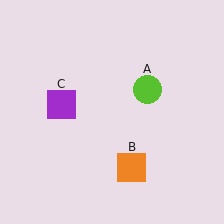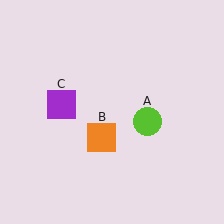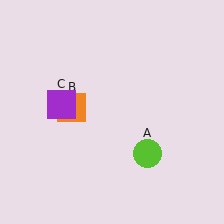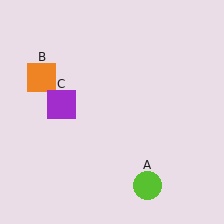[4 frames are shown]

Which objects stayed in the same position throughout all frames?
Purple square (object C) remained stationary.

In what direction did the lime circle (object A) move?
The lime circle (object A) moved down.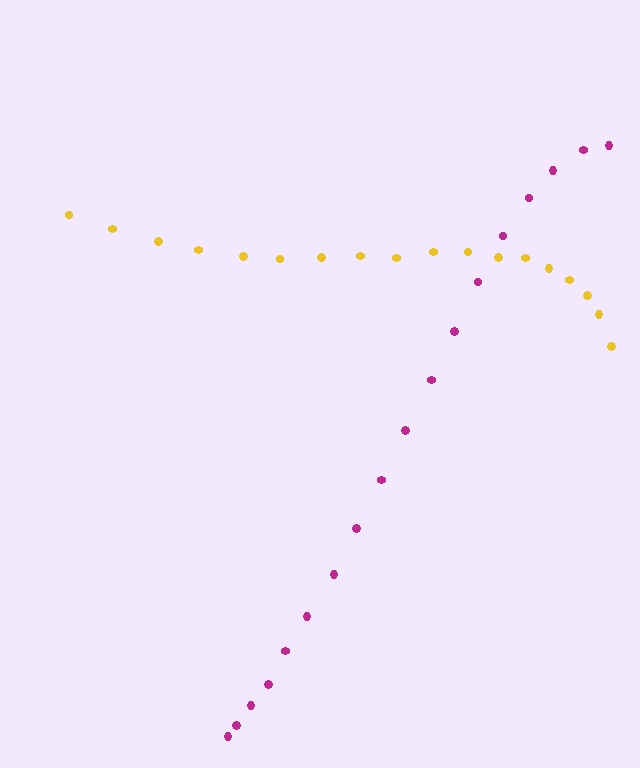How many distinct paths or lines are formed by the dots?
There are 2 distinct paths.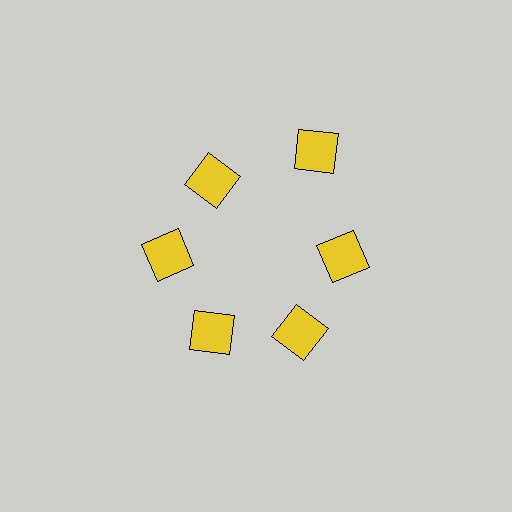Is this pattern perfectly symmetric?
No. The 6 yellow squares are arranged in a ring, but one element near the 1 o'clock position is pushed outward from the center, breaking the 6-fold rotational symmetry.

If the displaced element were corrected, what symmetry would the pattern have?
It would have 6-fold rotational symmetry — the pattern would map onto itself every 60 degrees.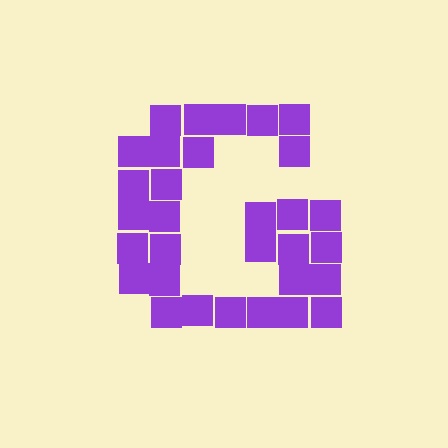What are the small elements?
The small elements are squares.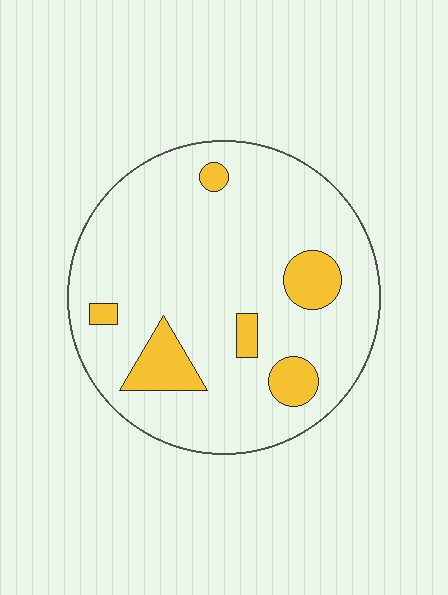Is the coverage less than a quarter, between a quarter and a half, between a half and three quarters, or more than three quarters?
Less than a quarter.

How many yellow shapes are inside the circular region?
6.